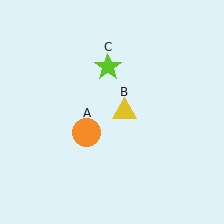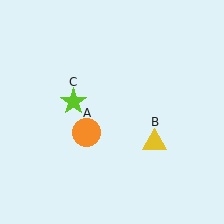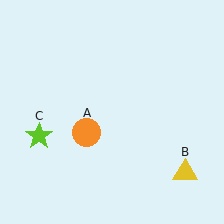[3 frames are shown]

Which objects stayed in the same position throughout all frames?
Orange circle (object A) remained stationary.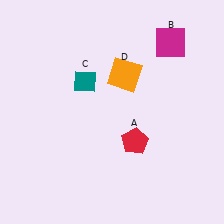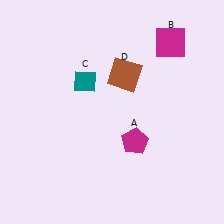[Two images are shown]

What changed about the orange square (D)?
In Image 1, D is orange. In Image 2, it changed to brown.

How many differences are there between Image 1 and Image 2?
There are 2 differences between the two images.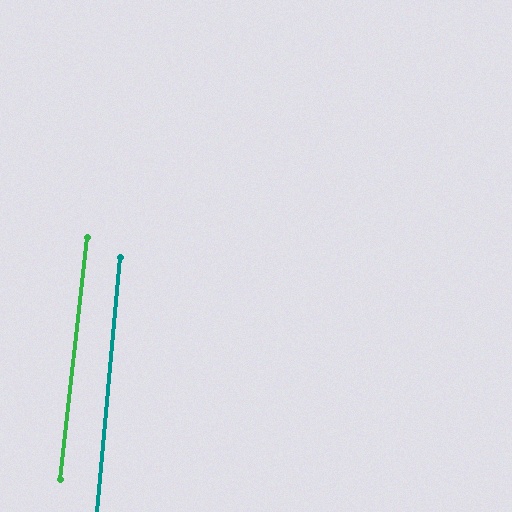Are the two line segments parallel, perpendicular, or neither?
Parallel — their directions differ by only 1.4°.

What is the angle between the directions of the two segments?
Approximately 1 degree.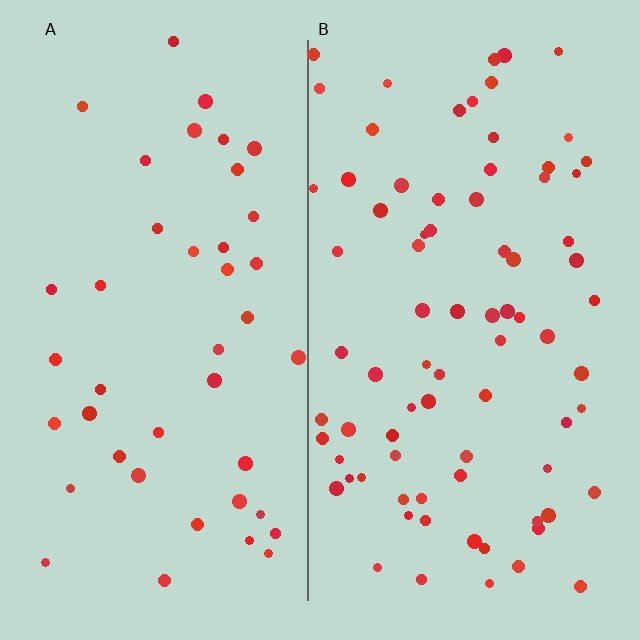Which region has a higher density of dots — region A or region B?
B (the right).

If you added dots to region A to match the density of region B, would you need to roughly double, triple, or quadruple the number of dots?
Approximately double.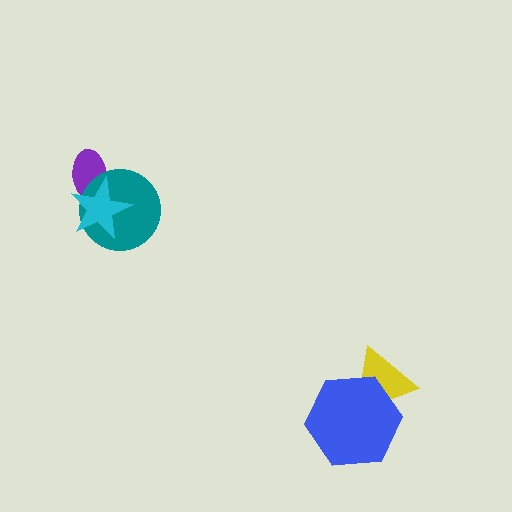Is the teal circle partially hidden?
Yes, it is partially covered by another shape.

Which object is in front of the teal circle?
The cyan star is in front of the teal circle.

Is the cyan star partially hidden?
No, no other shape covers it.